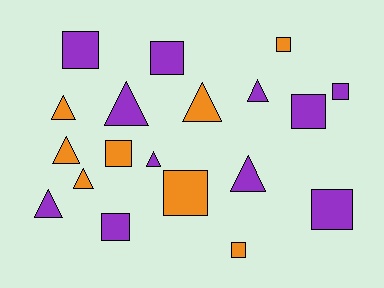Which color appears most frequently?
Purple, with 11 objects.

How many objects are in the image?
There are 19 objects.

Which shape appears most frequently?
Square, with 10 objects.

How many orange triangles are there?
There are 4 orange triangles.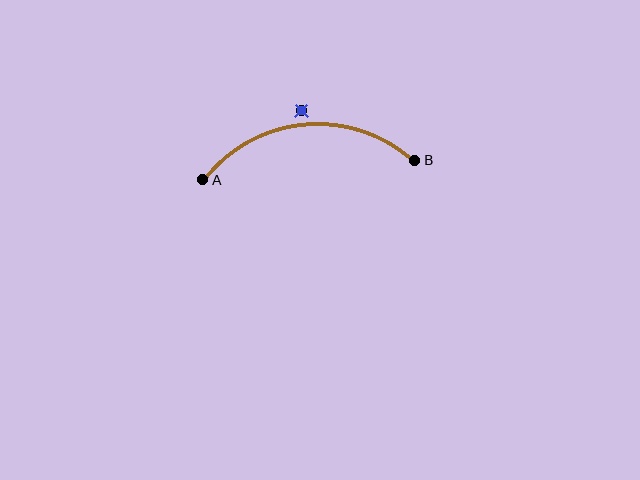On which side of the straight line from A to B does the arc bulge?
The arc bulges above the straight line connecting A and B.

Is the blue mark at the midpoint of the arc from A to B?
No — the blue mark does not lie on the arc at all. It sits slightly outside the curve.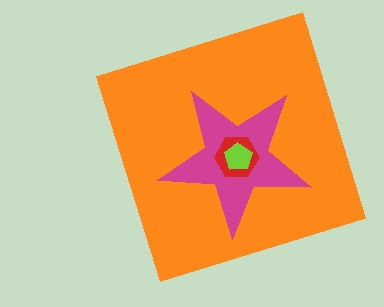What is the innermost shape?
The lime pentagon.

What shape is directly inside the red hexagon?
The lime pentagon.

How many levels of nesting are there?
4.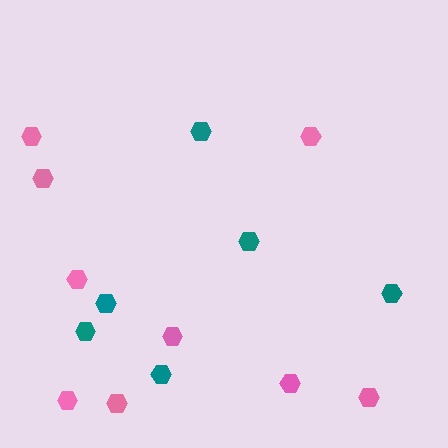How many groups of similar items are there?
There are 2 groups: one group of teal hexagons (6) and one group of pink hexagons (9).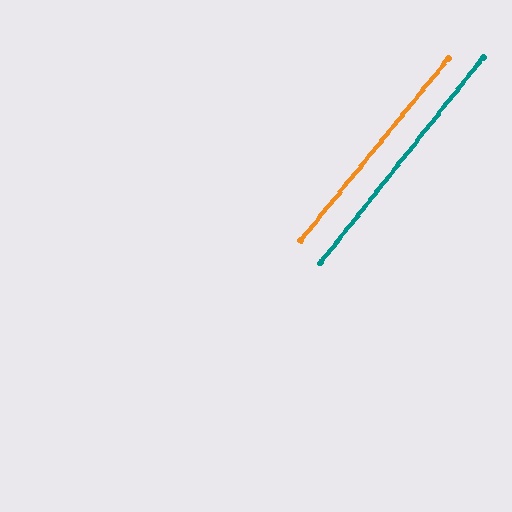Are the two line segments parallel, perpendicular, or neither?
Parallel — their directions differ by only 0.4°.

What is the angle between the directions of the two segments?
Approximately 0 degrees.